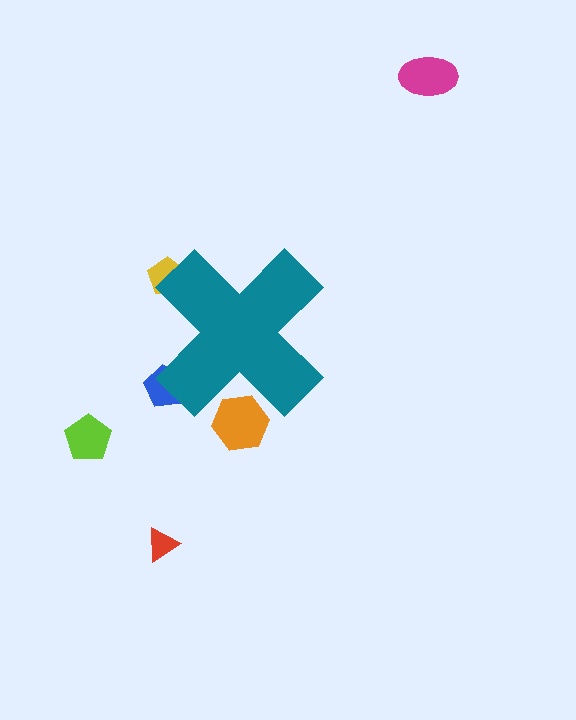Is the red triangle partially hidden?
No, the red triangle is fully visible.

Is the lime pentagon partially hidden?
No, the lime pentagon is fully visible.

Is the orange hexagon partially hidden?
Yes, the orange hexagon is partially hidden behind the teal cross.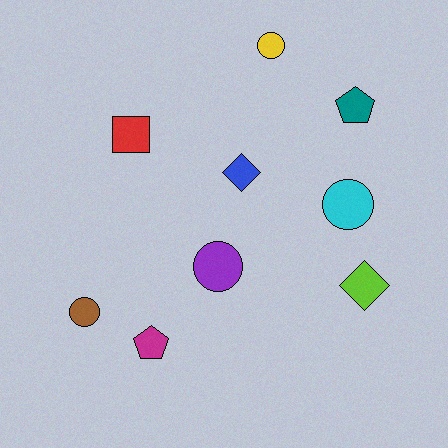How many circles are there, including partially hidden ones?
There are 4 circles.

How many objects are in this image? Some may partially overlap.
There are 9 objects.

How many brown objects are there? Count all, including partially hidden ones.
There is 1 brown object.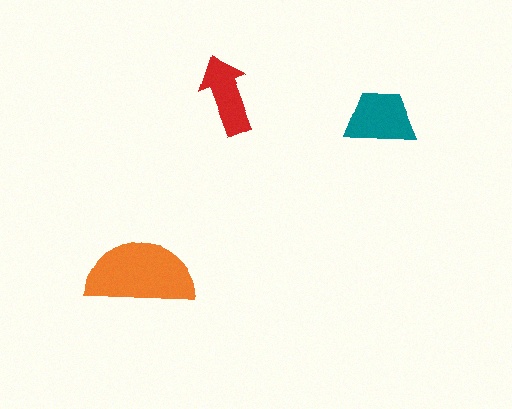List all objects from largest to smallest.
The orange semicircle, the teal trapezoid, the red arrow.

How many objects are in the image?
There are 3 objects in the image.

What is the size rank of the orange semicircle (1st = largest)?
1st.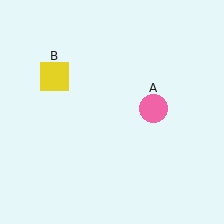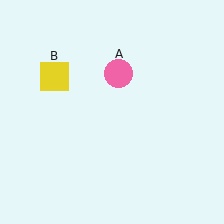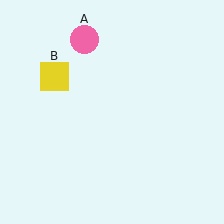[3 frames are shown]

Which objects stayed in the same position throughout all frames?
Yellow square (object B) remained stationary.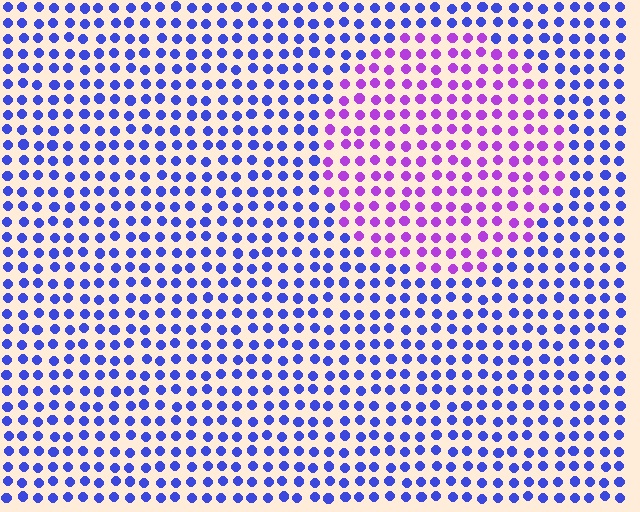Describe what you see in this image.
The image is filled with small blue elements in a uniform arrangement. A circle-shaped region is visible where the elements are tinted to a slightly different hue, forming a subtle color boundary.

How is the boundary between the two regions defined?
The boundary is defined purely by a slight shift in hue (about 49 degrees). Spacing, size, and orientation are identical on both sides.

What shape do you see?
I see a circle.